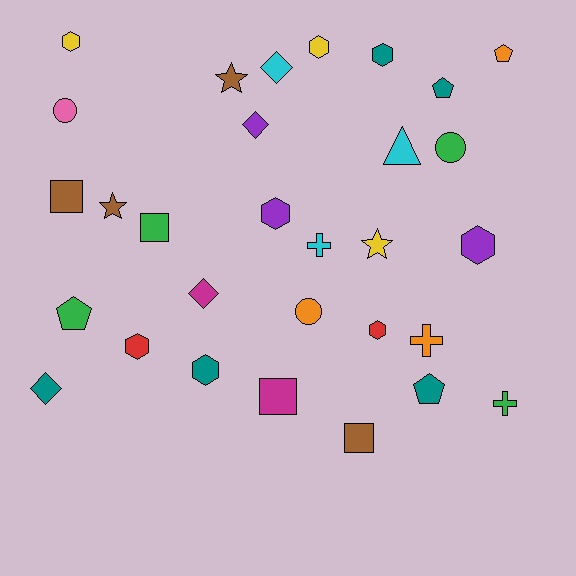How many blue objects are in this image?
There are no blue objects.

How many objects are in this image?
There are 30 objects.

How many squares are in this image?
There are 4 squares.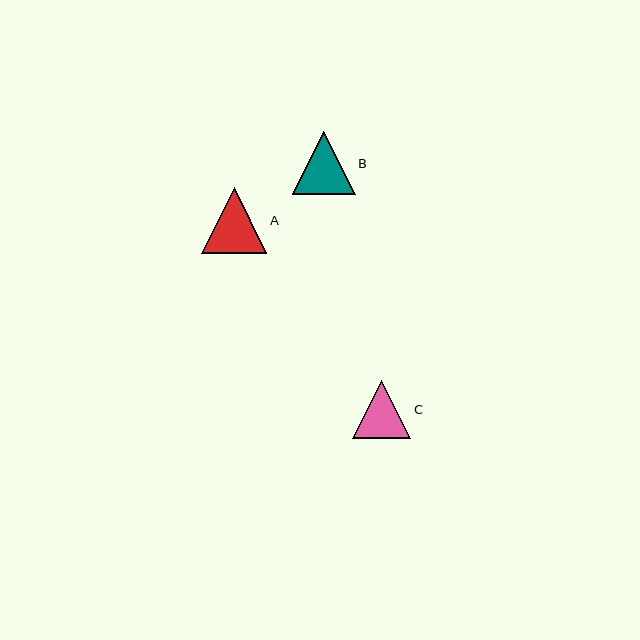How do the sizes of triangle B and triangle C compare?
Triangle B and triangle C are approximately the same size.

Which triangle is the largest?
Triangle A is the largest with a size of approximately 65 pixels.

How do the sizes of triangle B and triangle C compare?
Triangle B and triangle C are approximately the same size.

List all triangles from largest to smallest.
From largest to smallest: A, B, C.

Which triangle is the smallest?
Triangle C is the smallest with a size of approximately 58 pixels.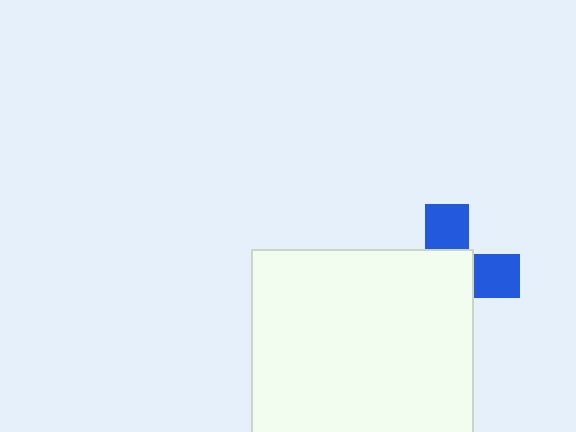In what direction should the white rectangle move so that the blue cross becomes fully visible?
The white rectangle should move toward the lower-left. That is the shortest direction to clear the overlap and leave the blue cross fully visible.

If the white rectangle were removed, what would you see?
You would see the complete blue cross.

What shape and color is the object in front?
The object in front is a white rectangle.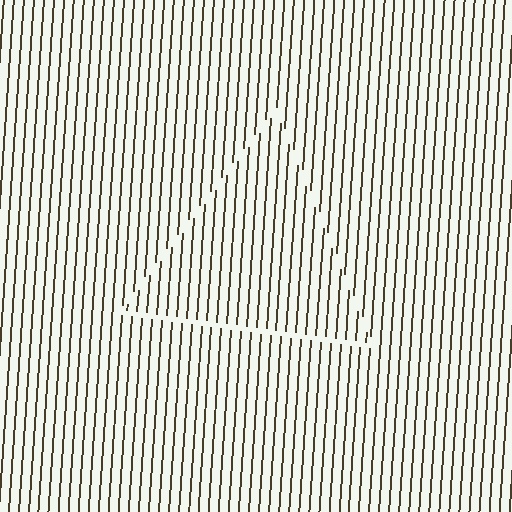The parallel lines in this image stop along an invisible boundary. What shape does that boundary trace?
An illusory triangle. The interior of the shape contains the same grating, shifted by half a period — the contour is defined by the phase discontinuity where line-ends from the inner and outer gratings abut.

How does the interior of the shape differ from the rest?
The interior of the shape contains the same grating, shifted by half a period — the contour is defined by the phase discontinuity where line-ends from the inner and outer gratings abut.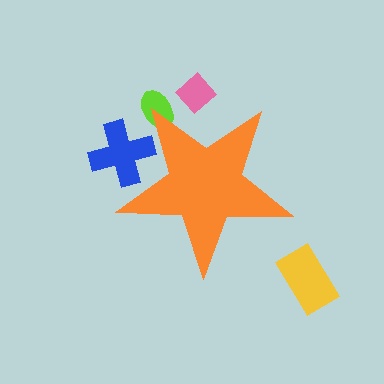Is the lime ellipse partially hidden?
Yes, the lime ellipse is partially hidden behind the orange star.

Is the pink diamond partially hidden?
Yes, the pink diamond is partially hidden behind the orange star.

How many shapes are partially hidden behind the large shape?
3 shapes are partially hidden.